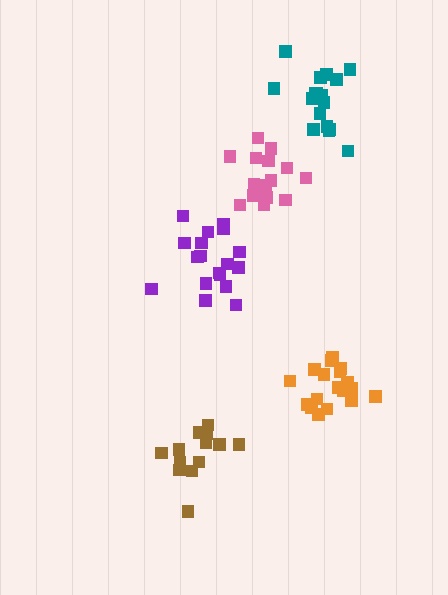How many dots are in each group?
Group 1: 19 dots, Group 2: 17 dots, Group 3: 17 dots, Group 4: 18 dots, Group 5: 13 dots (84 total).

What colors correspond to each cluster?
The clusters are colored: orange, teal, pink, purple, brown.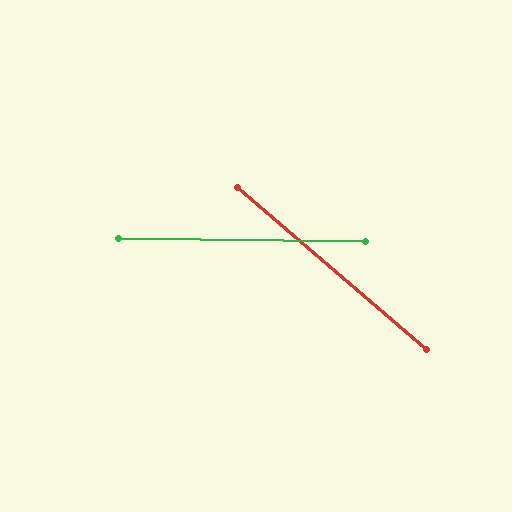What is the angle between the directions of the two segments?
Approximately 40 degrees.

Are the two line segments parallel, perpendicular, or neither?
Neither parallel nor perpendicular — they differ by about 40°.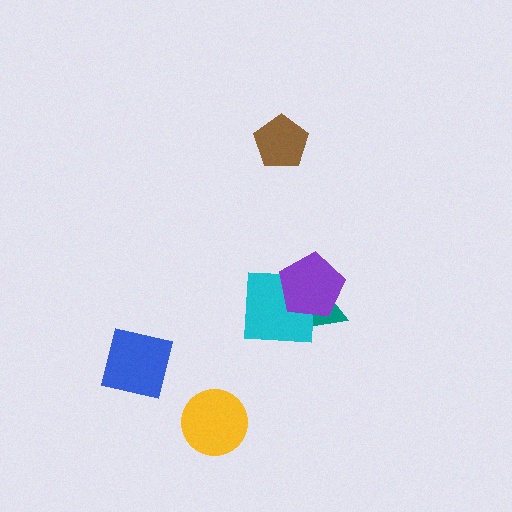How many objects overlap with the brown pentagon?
0 objects overlap with the brown pentagon.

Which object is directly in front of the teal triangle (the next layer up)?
The cyan square is directly in front of the teal triangle.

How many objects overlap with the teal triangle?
2 objects overlap with the teal triangle.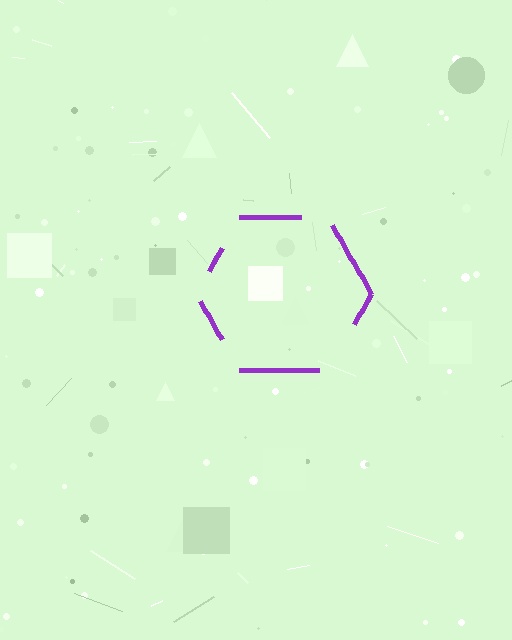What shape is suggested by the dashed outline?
The dashed outline suggests a hexagon.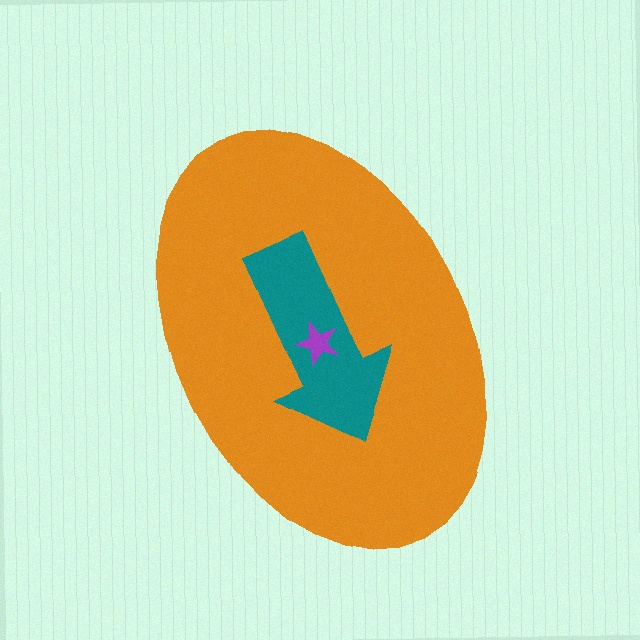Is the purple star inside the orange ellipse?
Yes.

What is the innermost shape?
The purple star.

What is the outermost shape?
The orange ellipse.